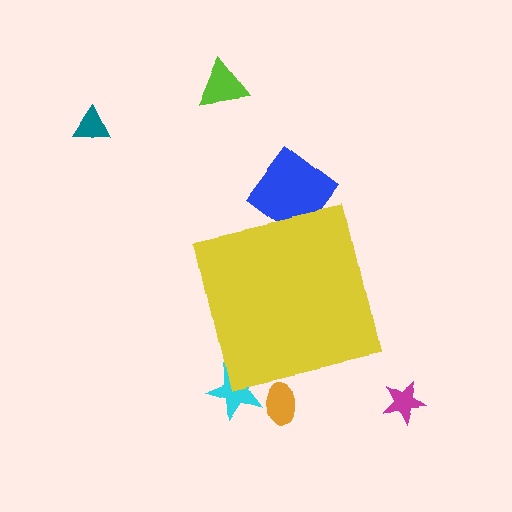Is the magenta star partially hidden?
No, the magenta star is fully visible.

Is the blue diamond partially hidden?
Yes, the blue diamond is partially hidden behind the yellow square.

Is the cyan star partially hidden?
Yes, the cyan star is partially hidden behind the yellow square.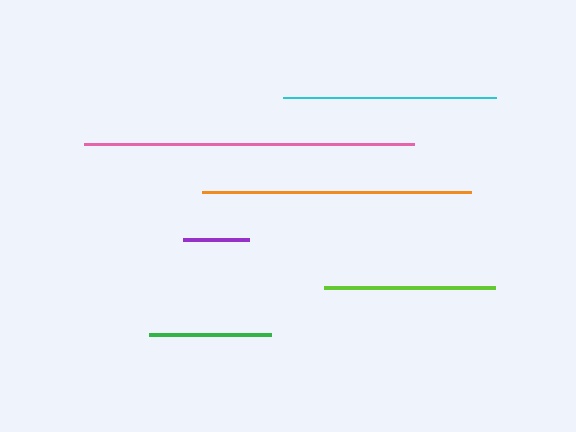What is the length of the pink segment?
The pink segment is approximately 330 pixels long.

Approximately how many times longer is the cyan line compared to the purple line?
The cyan line is approximately 3.2 times the length of the purple line.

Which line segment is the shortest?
The purple line is the shortest at approximately 66 pixels.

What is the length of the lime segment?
The lime segment is approximately 171 pixels long.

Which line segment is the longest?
The pink line is the longest at approximately 330 pixels.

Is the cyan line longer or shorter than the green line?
The cyan line is longer than the green line.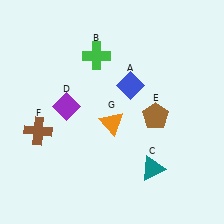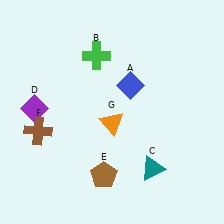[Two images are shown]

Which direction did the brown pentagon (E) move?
The brown pentagon (E) moved down.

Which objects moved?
The objects that moved are: the purple diamond (D), the brown pentagon (E).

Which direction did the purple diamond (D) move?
The purple diamond (D) moved left.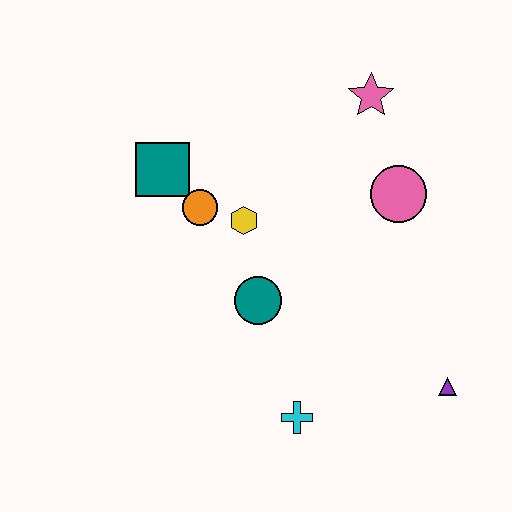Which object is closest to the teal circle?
The yellow hexagon is closest to the teal circle.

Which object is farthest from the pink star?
The cyan cross is farthest from the pink star.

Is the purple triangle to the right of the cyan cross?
Yes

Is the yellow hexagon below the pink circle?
Yes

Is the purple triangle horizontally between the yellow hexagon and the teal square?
No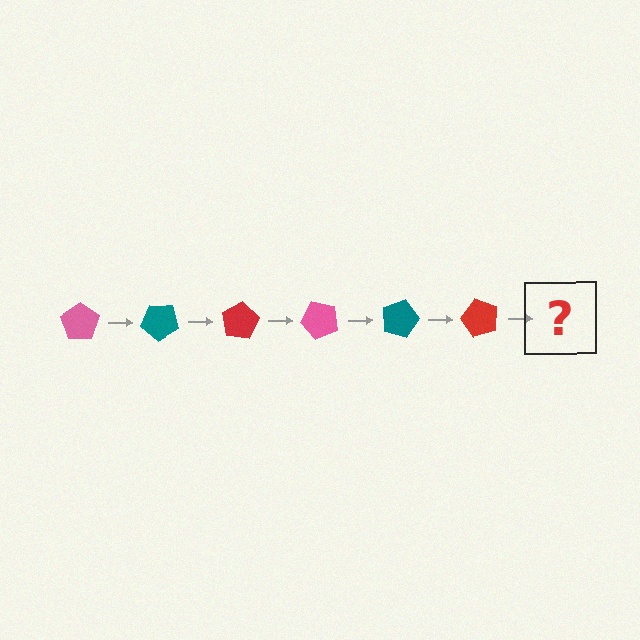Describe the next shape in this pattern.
It should be a pink pentagon, rotated 240 degrees from the start.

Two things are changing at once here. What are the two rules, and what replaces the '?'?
The two rules are that it rotates 40 degrees each step and the color cycles through pink, teal, and red. The '?' should be a pink pentagon, rotated 240 degrees from the start.